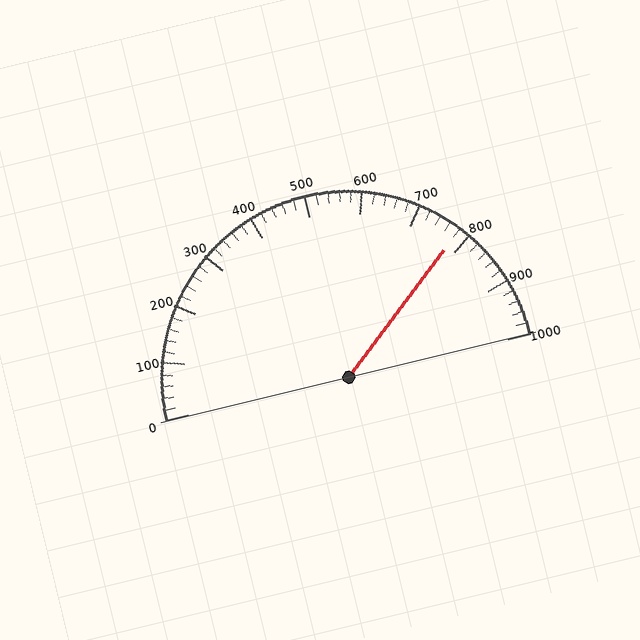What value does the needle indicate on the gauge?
The needle indicates approximately 780.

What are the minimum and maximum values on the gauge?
The gauge ranges from 0 to 1000.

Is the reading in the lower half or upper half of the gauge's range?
The reading is in the upper half of the range (0 to 1000).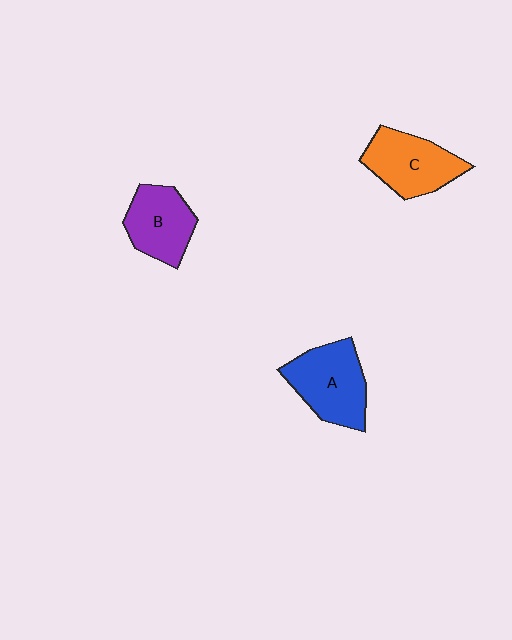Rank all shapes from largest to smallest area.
From largest to smallest: A (blue), C (orange), B (purple).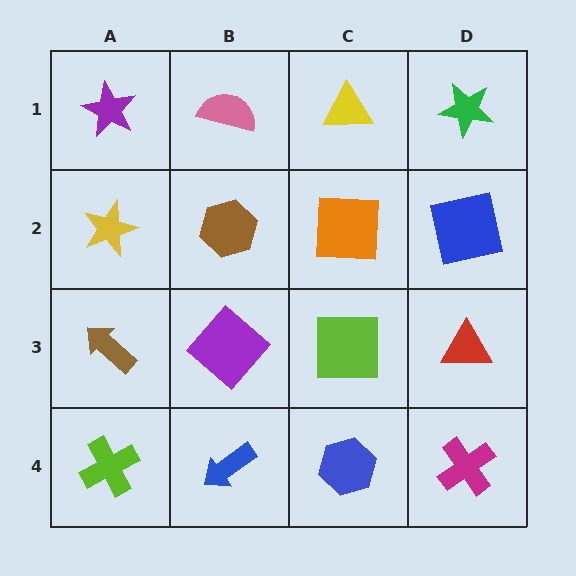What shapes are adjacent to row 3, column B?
A brown hexagon (row 2, column B), a blue arrow (row 4, column B), a brown arrow (row 3, column A), a lime square (row 3, column C).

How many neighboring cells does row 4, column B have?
3.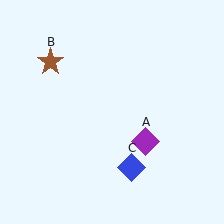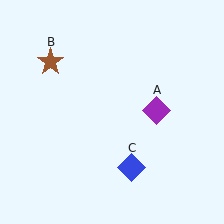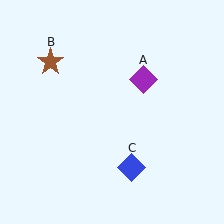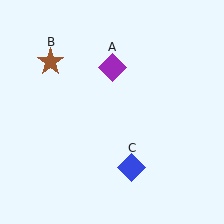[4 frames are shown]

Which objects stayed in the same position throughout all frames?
Brown star (object B) and blue diamond (object C) remained stationary.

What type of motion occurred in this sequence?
The purple diamond (object A) rotated counterclockwise around the center of the scene.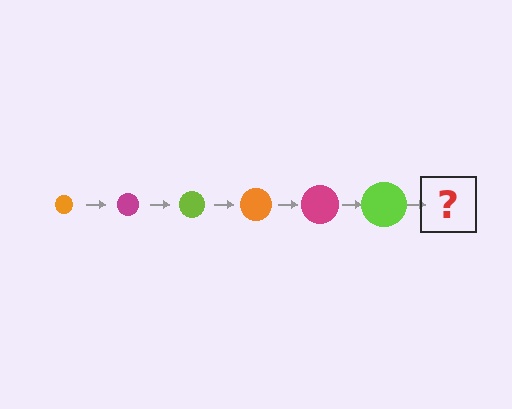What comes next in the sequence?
The next element should be an orange circle, larger than the previous one.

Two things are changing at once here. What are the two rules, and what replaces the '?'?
The two rules are that the circle grows larger each step and the color cycles through orange, magenta, and lime. The '?' should be an orange circle, larger than the previous one.